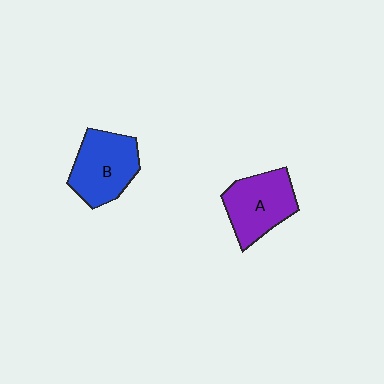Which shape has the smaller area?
Shape A (purple).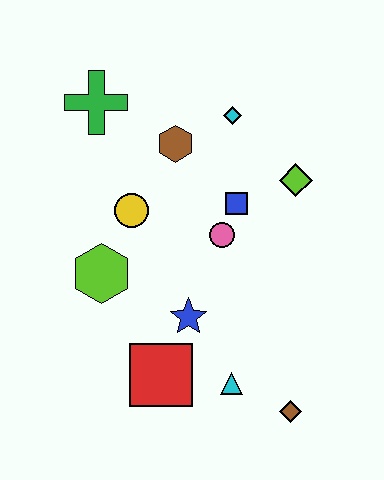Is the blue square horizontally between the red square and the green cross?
No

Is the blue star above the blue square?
No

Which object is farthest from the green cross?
The brown diamond is farthest from the green cross.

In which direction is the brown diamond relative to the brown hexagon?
The brown diamond is below the brown hexagon.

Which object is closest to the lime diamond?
The blue square is closest to the lime diamond.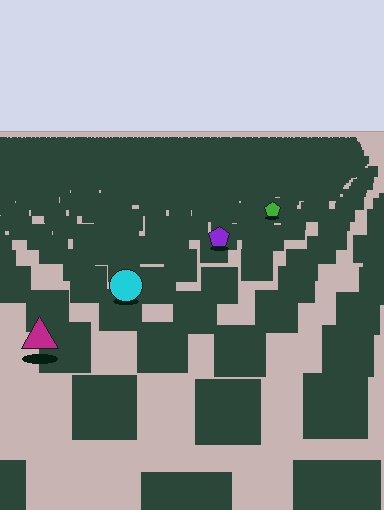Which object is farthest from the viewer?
The green pentagon is farthest from the viewer. It appears smaller and the ground texture around it is denser.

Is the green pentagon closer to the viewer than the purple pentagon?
No. The purple pentagon is closer — you can tell from the texture gradient: the ground texture is coarser near it.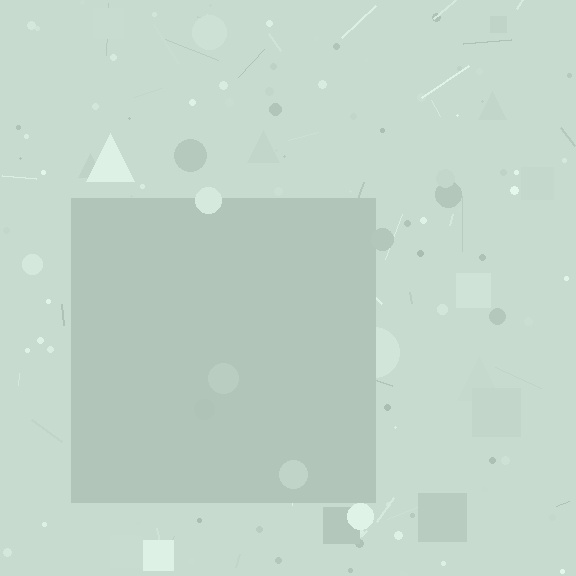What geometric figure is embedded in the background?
A square is embedded in the background.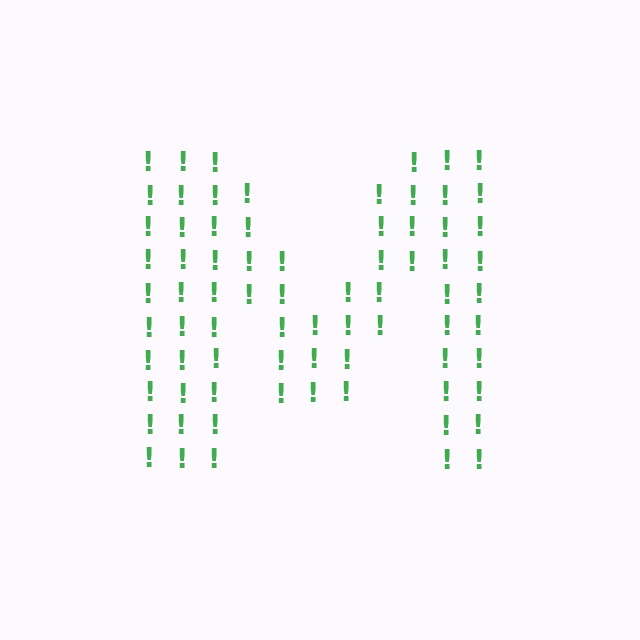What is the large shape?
The large shape is the letter M.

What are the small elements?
The small elements are exclamation marks.